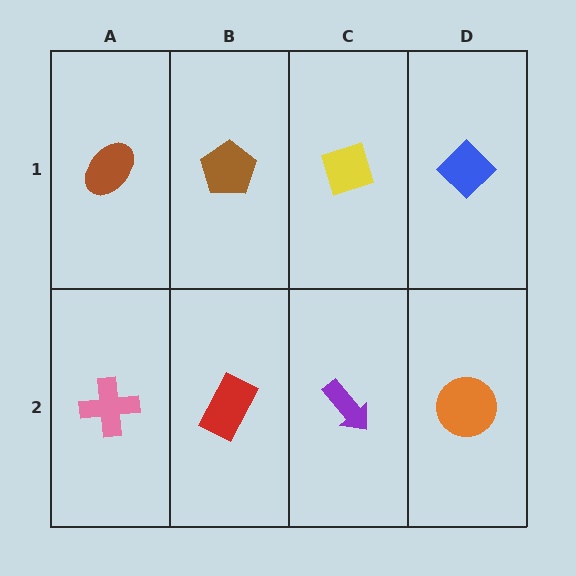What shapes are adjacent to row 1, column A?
A pink cross (row 2, column A), a brown pentagon (row 1, column B).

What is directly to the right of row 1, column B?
A yellow diamond.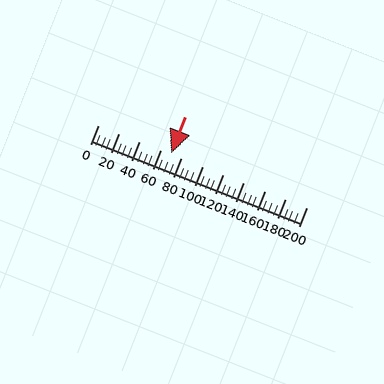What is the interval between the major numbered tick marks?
The major tick marks are spaced 20 units apart.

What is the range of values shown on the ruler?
The ruler shows values from 0 to 200.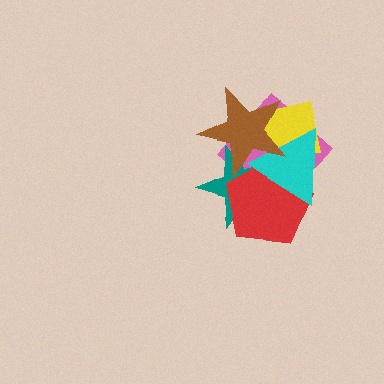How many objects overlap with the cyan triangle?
5 objects overlap with the cyan triangle.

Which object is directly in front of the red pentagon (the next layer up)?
The cyan triangle is directly in front of the red pentagon.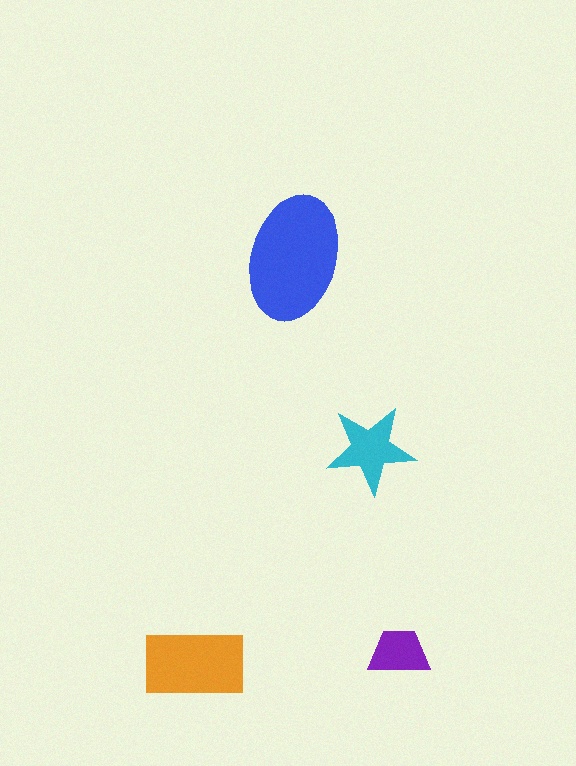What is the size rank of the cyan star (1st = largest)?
3rd.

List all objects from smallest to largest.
The purple trapezoid, the cyan star, the orange rectangle, the blue ellipse.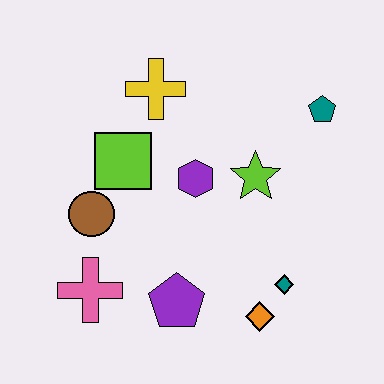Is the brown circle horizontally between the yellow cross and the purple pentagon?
No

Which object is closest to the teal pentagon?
The lime star is closest to the teal pentagon.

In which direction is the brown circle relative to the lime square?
The brown circle is below the lime square.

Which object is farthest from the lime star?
The pink cross is farthest from the lime star.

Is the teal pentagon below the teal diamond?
No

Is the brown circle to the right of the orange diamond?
No